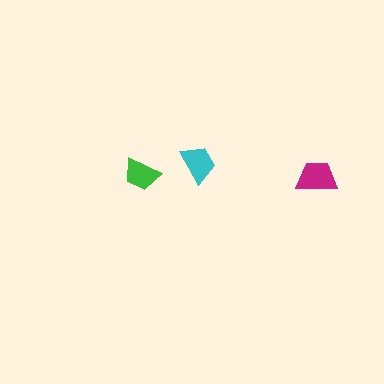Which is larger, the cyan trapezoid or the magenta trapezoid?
The magenta one.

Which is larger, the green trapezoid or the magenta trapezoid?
The magenta one.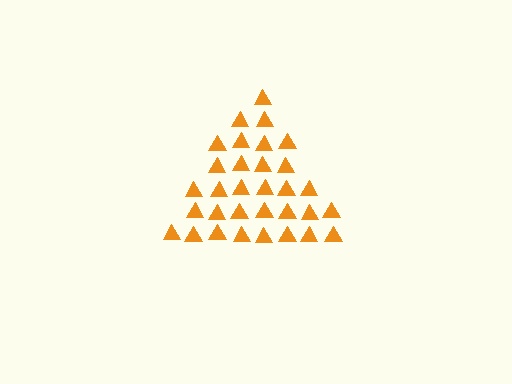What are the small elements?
The small elements are triangles.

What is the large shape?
The large shape is a triangle.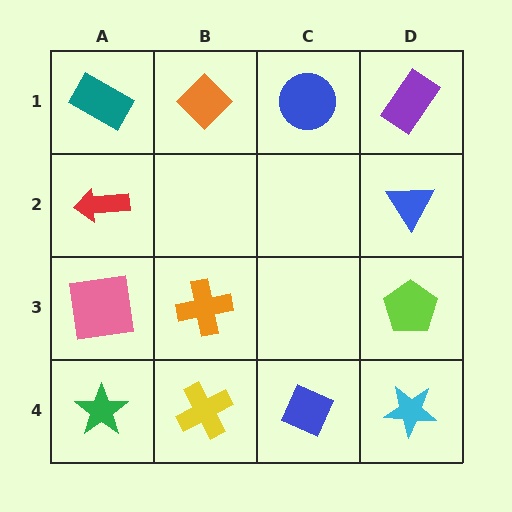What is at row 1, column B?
An orange diamond.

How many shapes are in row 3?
3 shapes.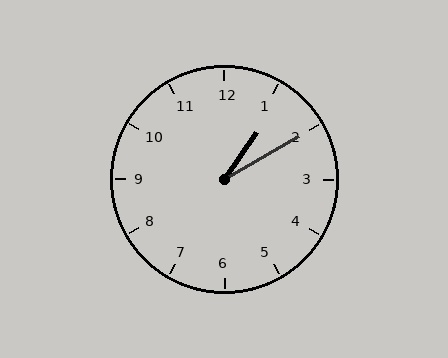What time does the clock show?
1:10.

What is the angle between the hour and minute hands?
Approximately 25 degrees.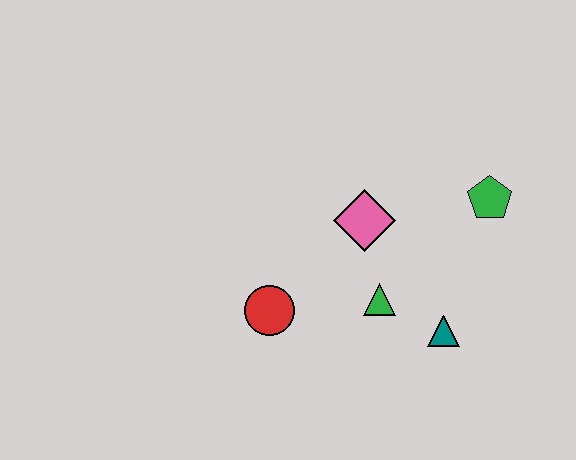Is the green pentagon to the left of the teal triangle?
No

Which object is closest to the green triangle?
The teal triangle is closest to the green triangle.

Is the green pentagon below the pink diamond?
No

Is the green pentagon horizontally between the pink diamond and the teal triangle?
No